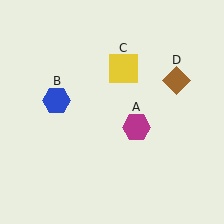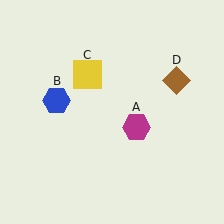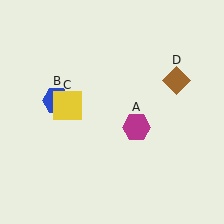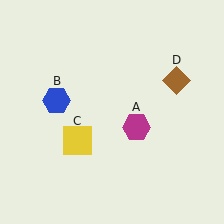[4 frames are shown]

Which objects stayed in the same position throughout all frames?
Magenta hexagon (object A) and blue hexagon (object B) and brown diamond (object D) remained stationary.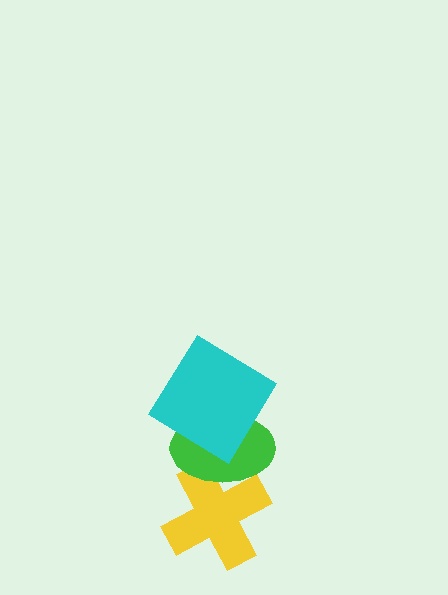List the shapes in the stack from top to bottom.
From top to bottom: the cyan diamond, the green ellipse, the yellow cross.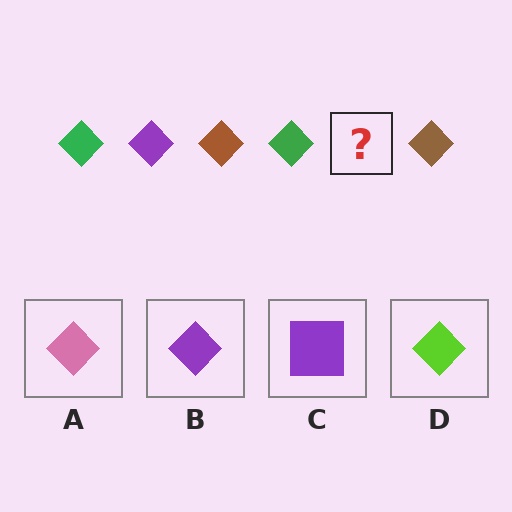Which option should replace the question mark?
Option B.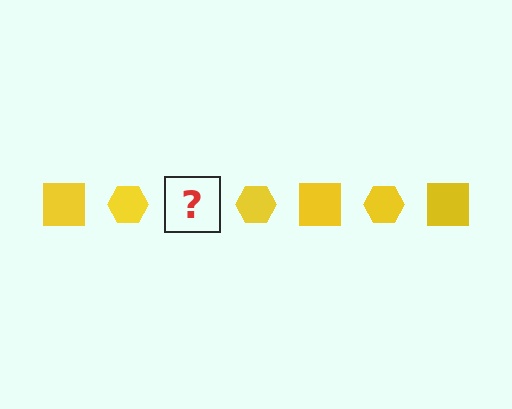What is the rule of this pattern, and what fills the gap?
The rule is that the pattern cycles through square, hexagon shapes in yellow. The gap should be filled with a yellow square.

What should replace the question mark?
The question mark should be replaced with a yellow square.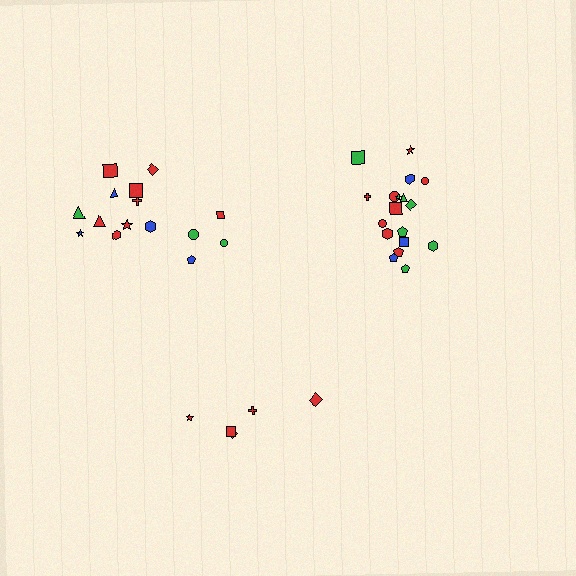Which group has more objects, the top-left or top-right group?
The top-right group.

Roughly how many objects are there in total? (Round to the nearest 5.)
Roughly 40 objects in total.